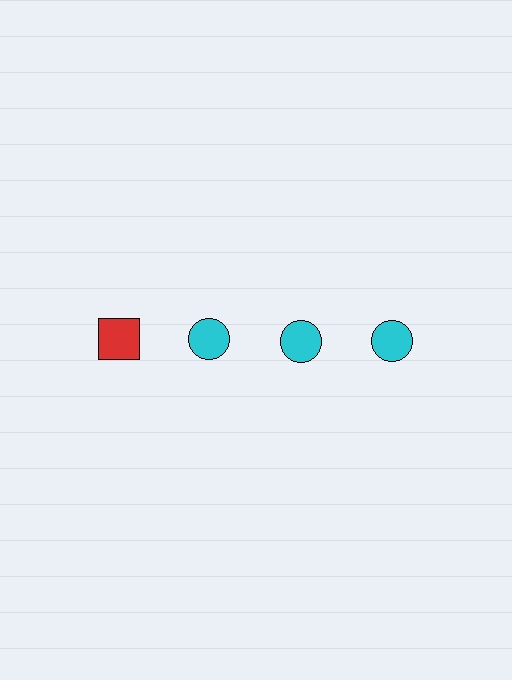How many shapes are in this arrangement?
There are 4 shapes arranged in a grid pattern.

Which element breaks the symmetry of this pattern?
The red square in the top row, leftmost column breaks the symmetry. All other shapes are cyan circles.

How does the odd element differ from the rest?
It differs in both color (red instead of cyan) and shape (square instead of circle).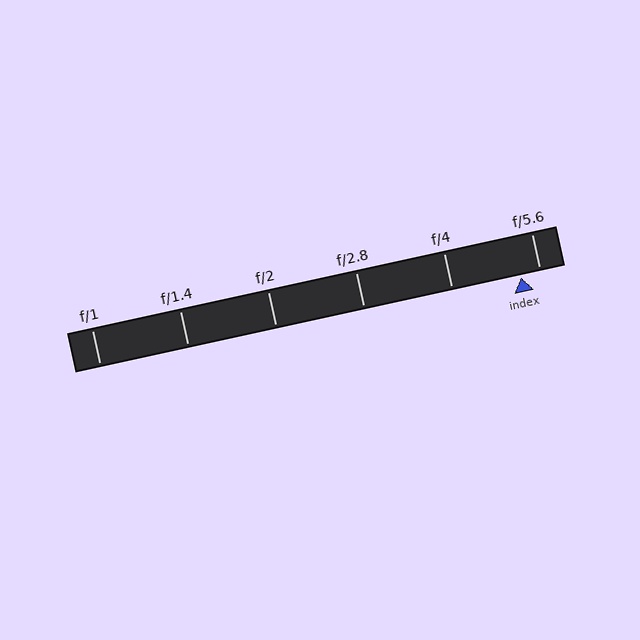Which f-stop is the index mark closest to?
The index mark is closest to f/5.6.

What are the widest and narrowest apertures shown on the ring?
The widest aperture shown is f/1 and the narrowest is f/5.6.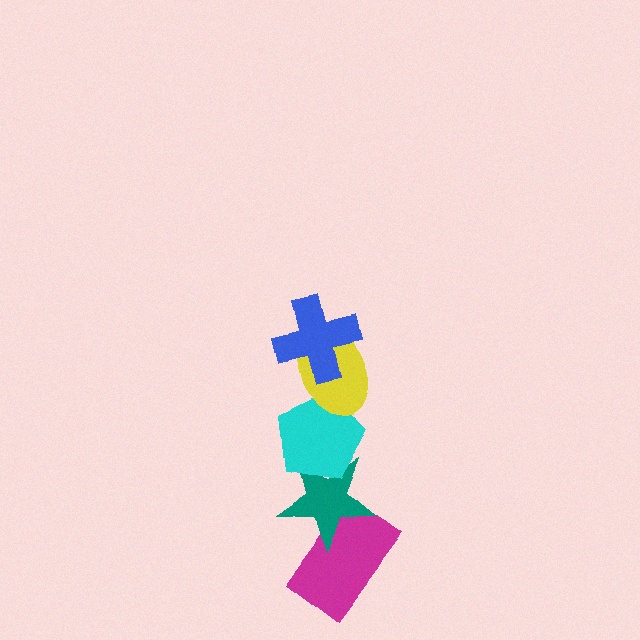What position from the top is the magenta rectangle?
The magenta rectangle is 5th from the top.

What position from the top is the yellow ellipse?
The yellow ellipse is 2nd from the top.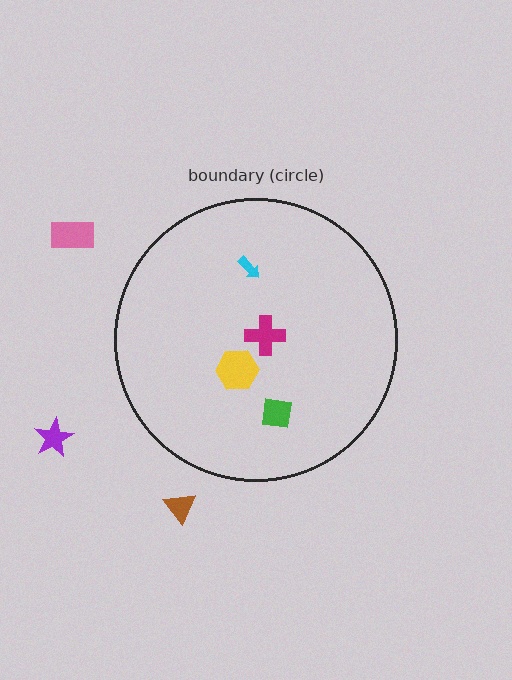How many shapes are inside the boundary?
4 inside, 3 outside.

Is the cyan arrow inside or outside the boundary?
Inside.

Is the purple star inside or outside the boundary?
Outside.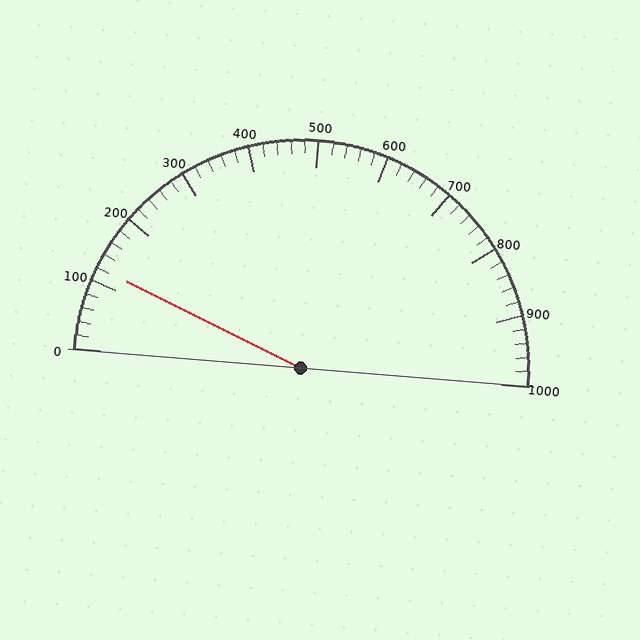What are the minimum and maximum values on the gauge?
The gauge ranges from 0 to 1000.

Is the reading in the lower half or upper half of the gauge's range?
The reading is in the lower half of the range (0 to 1000).